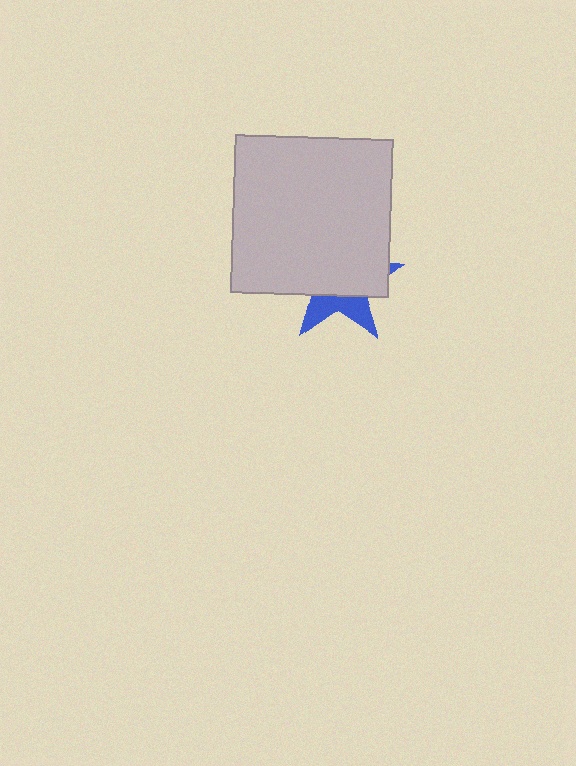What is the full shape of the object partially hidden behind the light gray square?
The partially hidden object is a blue star.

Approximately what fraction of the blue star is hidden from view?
Roughly 68% of the blue star is hidden behind the light gray square.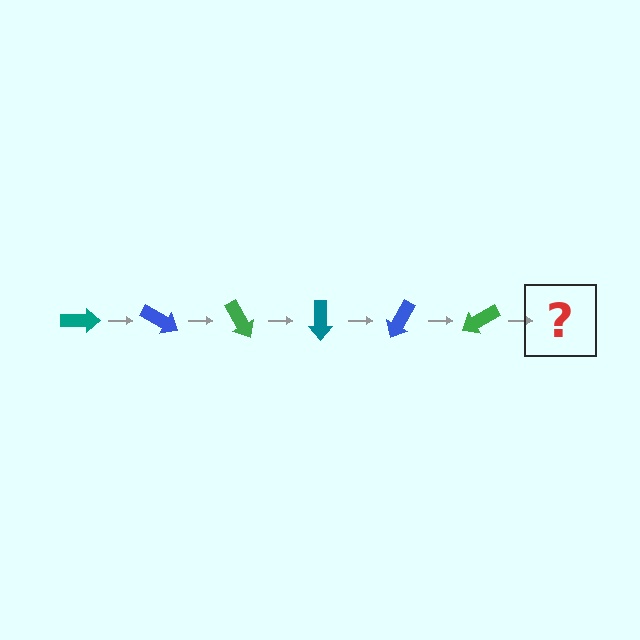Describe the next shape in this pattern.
It should be a teal arrow, rotated 180 degrees from the start.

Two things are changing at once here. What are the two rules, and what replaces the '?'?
The two rules are that it rotates 30 degrees each step and the color cycles through teal, blue, and green. The '?' should be a teal arrow, rotated 180 degrees from the start.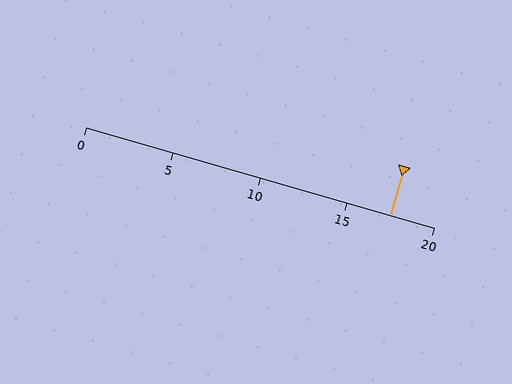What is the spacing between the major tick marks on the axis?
The major ticks are spaced 5 apart.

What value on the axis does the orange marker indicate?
The marker indicates approximately 17.5.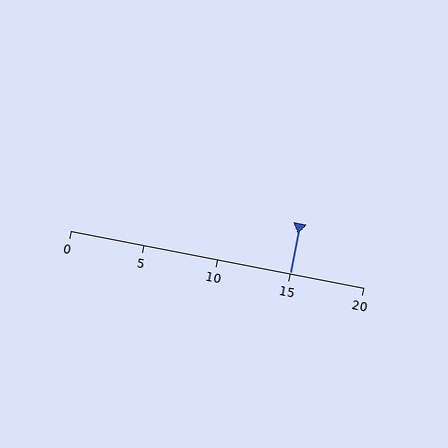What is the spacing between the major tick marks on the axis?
The major ticks are spaced 5 apart.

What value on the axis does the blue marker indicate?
The marker indicates approximately 15.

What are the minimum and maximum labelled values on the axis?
The axis runs from 0 to 20.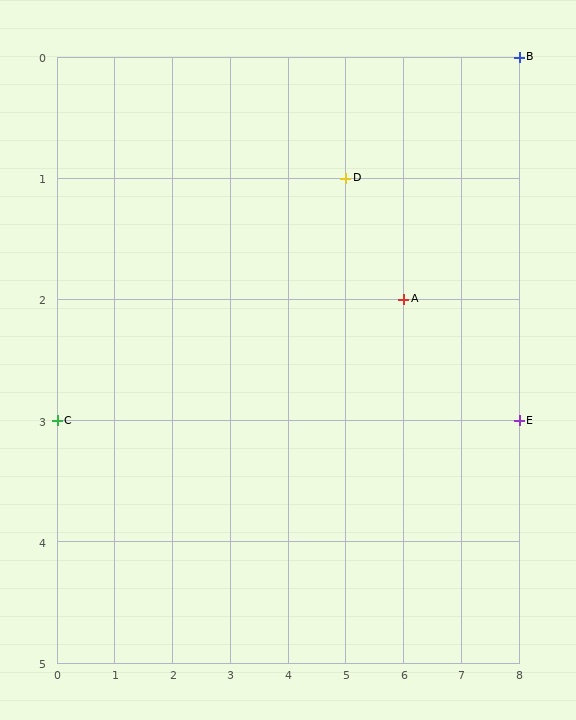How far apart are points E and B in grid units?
Points E and B are 3 rows apart.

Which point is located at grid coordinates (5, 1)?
Point D is at (5, 1).